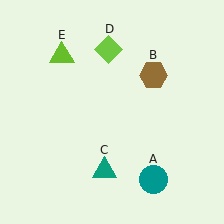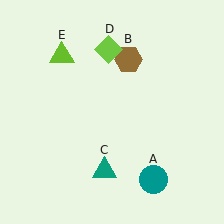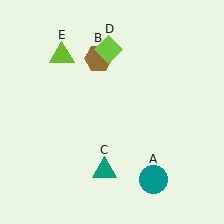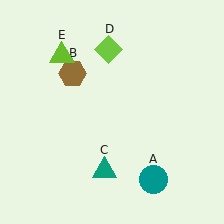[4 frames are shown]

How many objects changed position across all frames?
1 object changed position: brown hexagon (object B).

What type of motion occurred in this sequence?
The brown hexagon (object B) rotated counterclockwise around the center of the scene.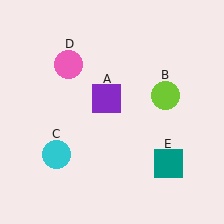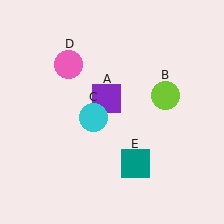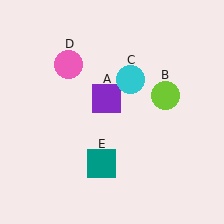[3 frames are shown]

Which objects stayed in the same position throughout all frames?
Purple square (object A) and lime circle (object B) and pink circle (object D) remained stationary.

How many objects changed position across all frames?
2 objects changed position: cyan circle (object C), teal square (object E).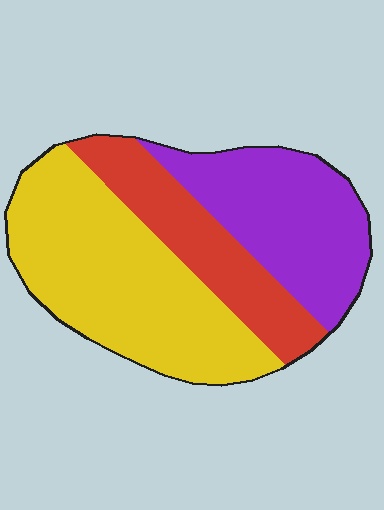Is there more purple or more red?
Purple.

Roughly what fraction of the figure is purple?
Purple takes up about one third (1/3) of the figure.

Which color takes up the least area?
Red, at roughly 25%.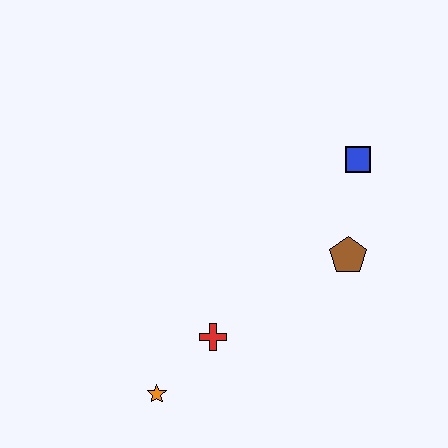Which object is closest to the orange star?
The red cross is closest to the orange star.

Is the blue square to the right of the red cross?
Yes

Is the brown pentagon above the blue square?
No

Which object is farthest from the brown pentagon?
The orange star is farthest from the brown pentagon.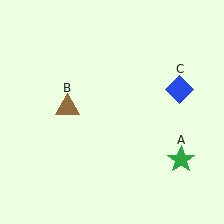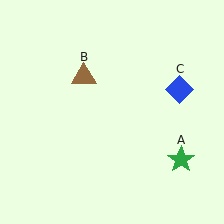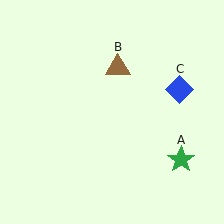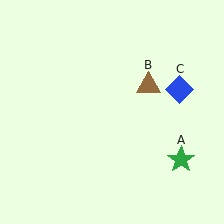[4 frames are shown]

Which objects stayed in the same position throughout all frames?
Green star (object A) and blue diamond (object C) remained stationary.